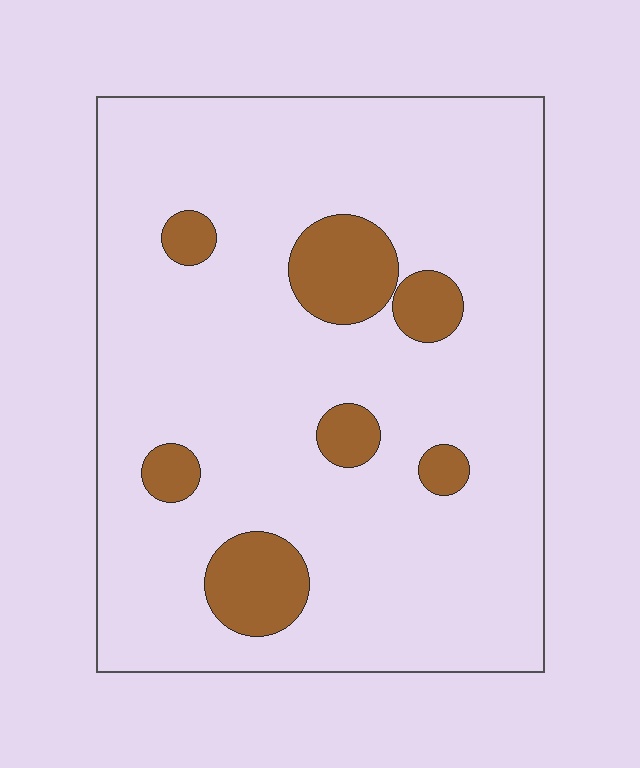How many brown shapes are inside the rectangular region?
7.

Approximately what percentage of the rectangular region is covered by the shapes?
Approximately 15%.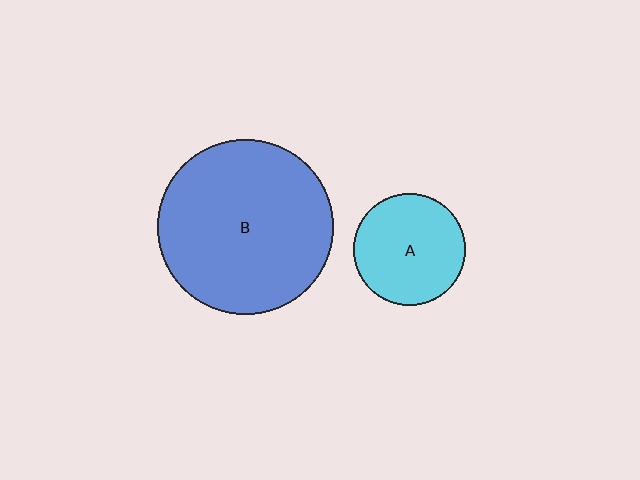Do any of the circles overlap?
No, none of the circles overlap.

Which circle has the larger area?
Circle B (blue).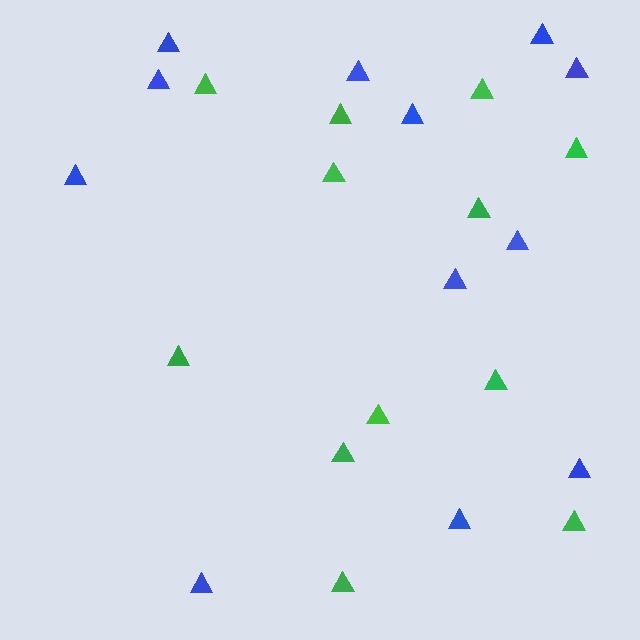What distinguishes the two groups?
There are 2 groups: one group of blue triangles (12) and one group of green triangles (12).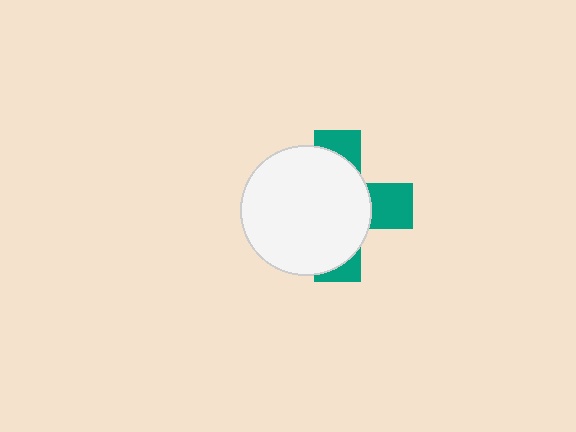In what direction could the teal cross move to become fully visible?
The teal cross could move right. That would shift it out from behind the white circle entirely.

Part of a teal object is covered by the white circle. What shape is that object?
It is a cross.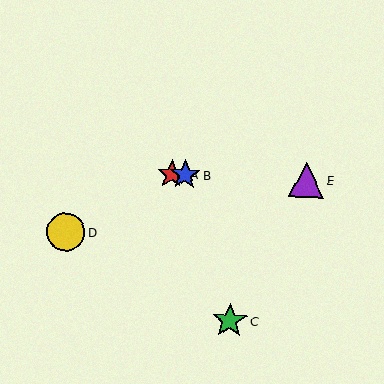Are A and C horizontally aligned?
No, A is at y≈174 and C is at y≈321.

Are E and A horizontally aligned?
Yes, both are at y≈180.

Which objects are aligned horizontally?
Objects A, B, E are aligned horizontally.